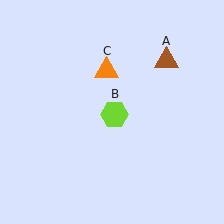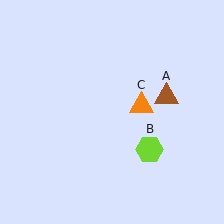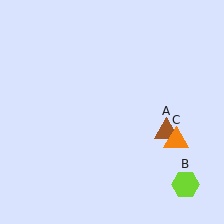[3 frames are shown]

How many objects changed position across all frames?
3 objects changed position: brown triangle (object A), lime hexagon (object B), orange triangle (object C).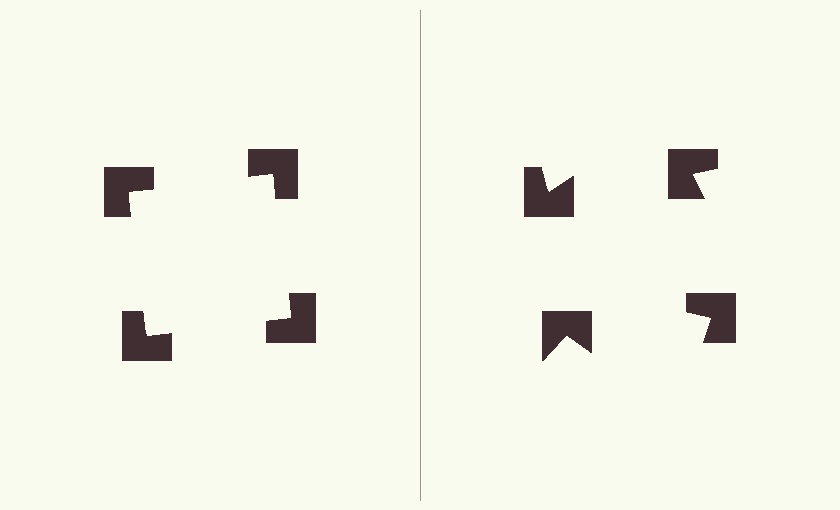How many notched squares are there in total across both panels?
8 — 4 on each side.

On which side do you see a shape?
An illusory square appears on the left side. On the right side the wedge cuts are rotated, so no coherent shape forms.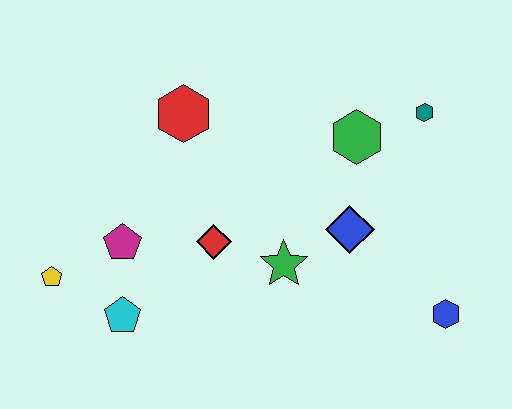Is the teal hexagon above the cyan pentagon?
Yes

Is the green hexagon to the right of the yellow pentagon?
Yes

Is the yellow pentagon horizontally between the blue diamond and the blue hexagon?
No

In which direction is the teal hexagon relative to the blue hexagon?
The teal hexagon is above the blue hexagon.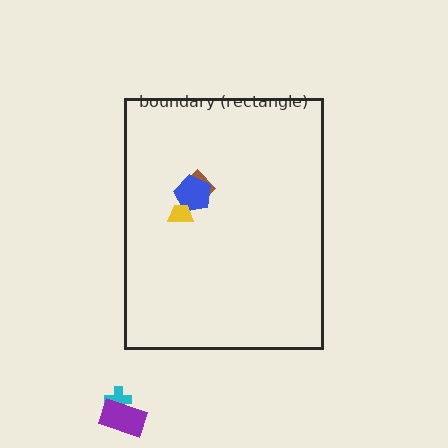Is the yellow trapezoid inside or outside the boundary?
Inside.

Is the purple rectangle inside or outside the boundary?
Outside.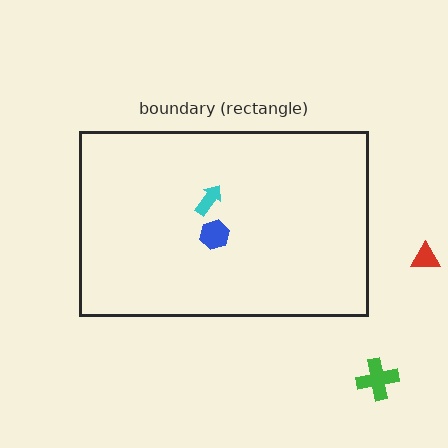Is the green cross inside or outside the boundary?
Outside.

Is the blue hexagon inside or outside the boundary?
Inside.